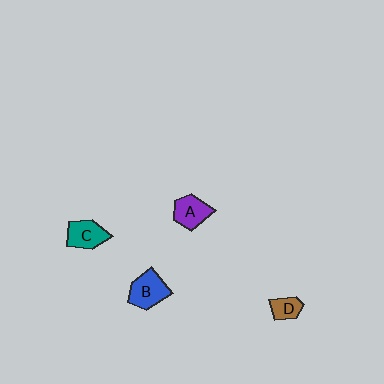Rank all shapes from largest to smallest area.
From largest to smallest: B (blue), C (teal), A (purple), D (brown).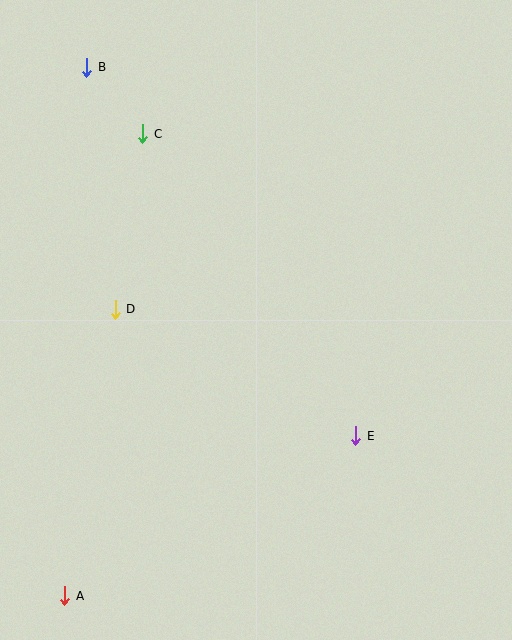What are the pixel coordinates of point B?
Point B is at (87, 67).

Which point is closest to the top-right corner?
Point C is closest to the top-right corner.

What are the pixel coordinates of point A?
Point A is at (65, 596).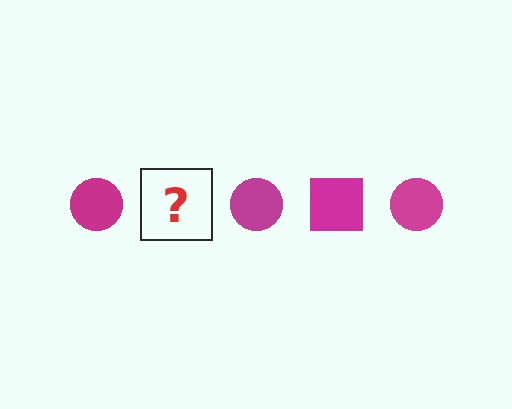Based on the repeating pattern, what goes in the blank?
The blank should be a magenta square.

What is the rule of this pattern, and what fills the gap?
The rule is that the pattern cycles through circle, square shapes in magenta. The gap should be filled with a magenta square.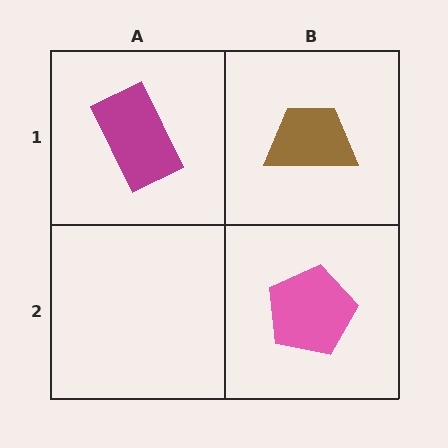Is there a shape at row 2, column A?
No, that cell is empty.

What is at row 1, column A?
A magenta rectangle.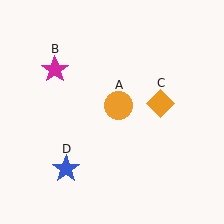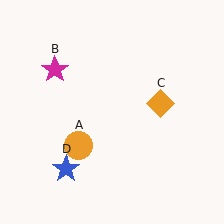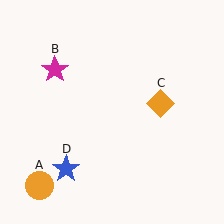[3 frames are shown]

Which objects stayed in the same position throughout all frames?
Magenta star (object B) and orange diamond (object C) and blue star (object D) remained stationary.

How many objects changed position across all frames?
1 object changed position: orange circle (object A).